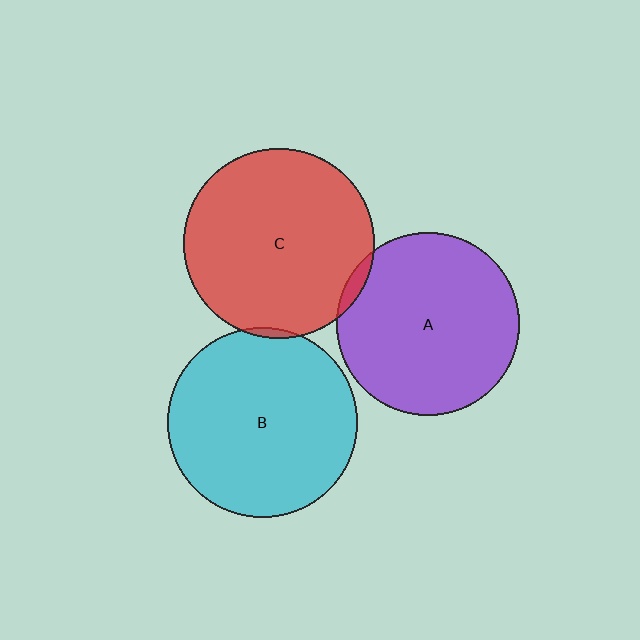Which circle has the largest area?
Circle C (red).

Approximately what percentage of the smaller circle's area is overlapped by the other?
Approximately 5%.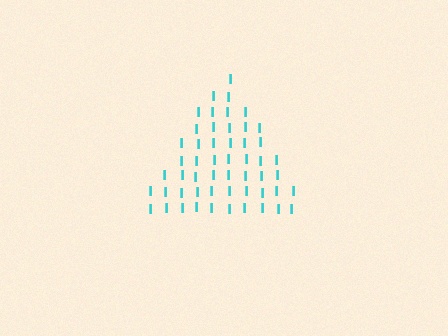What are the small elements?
The small elements are letter I's.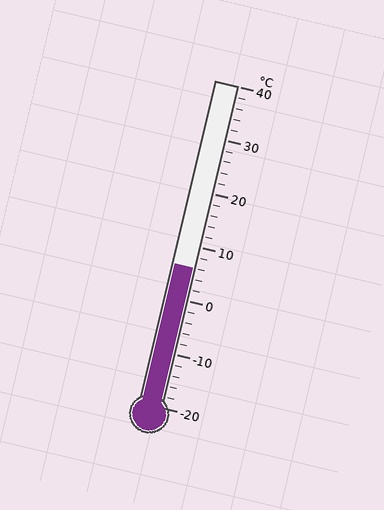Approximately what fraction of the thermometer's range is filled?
The thermometer is filled to approximately 45% of its range.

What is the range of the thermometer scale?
The thermometer scale ranges from -20°C to 40°C.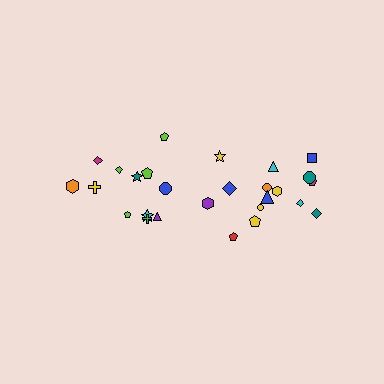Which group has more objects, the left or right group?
The right group.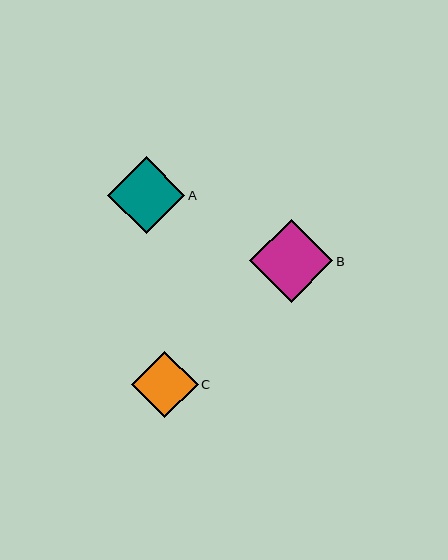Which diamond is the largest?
Diamond B is the largest with a size of approximately 83 pixels.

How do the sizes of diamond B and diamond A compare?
Diamond B and diamond A are approximately the same size.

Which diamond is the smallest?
Diamond C is the smallest with a size of approximately 66 pixels.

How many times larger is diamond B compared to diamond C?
Diamond B is approximately 1.3 times the size of diamond C.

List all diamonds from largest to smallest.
From largest to smallest: B, A, C.